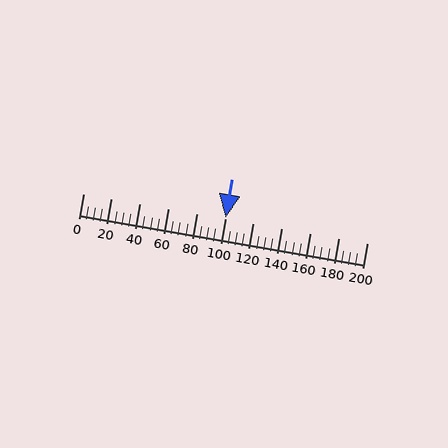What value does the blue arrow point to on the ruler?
The blue arrow points to approximately 100.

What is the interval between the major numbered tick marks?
The major tick marks are spaced 20 units apart.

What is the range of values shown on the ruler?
The ruler shows values from 0 to 200.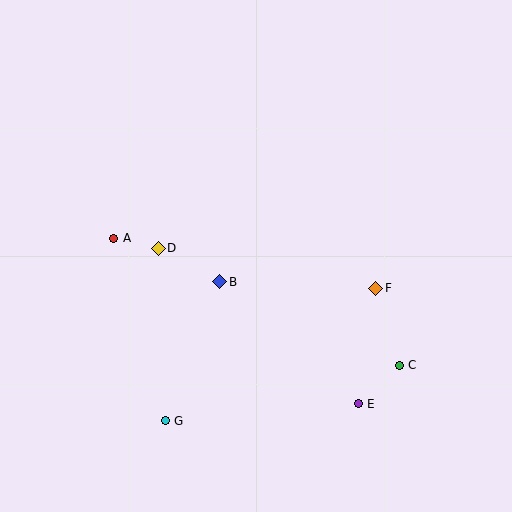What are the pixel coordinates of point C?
Point C is at (399, 365).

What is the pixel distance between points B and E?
The distance between B and E is 184 pixels.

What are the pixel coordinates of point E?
Point E is at (358, 404).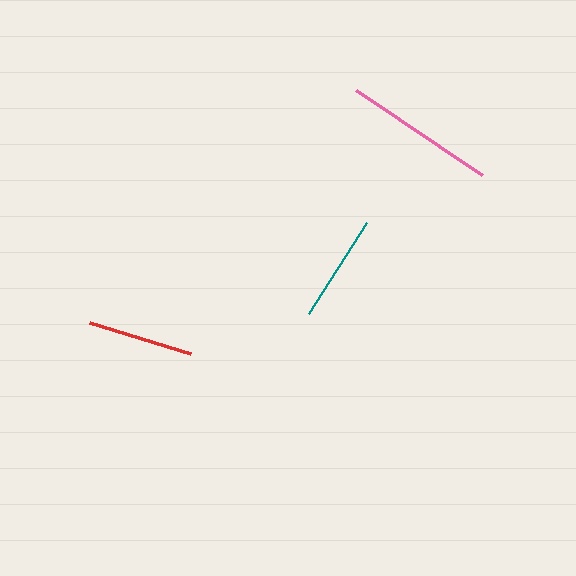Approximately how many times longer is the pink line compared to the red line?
The pink line is approximately 1.4 times the length of the red line.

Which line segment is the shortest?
The red line is the shortest at approximately 105 pixels.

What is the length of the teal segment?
The teal segment is approximately 108 pixels long.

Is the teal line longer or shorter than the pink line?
The pink line is longer than the teal line.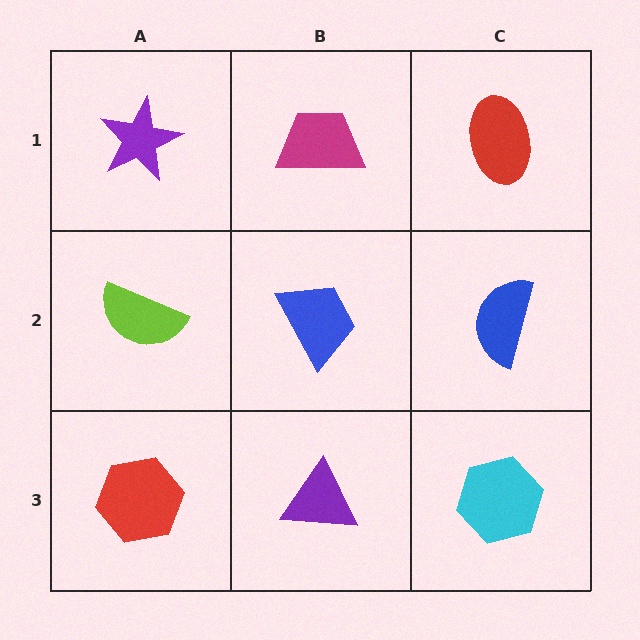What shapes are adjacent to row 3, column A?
A lime semicircle (row 2, column A), a purple triangle (row 3, column B).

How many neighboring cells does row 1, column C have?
2.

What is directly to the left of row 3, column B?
A red hexagon.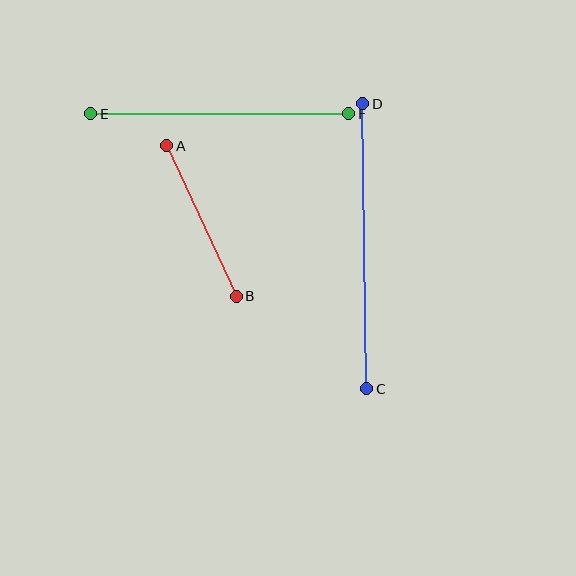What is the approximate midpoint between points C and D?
The midpoint is at approximately (365, 246) pixels.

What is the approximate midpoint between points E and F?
The midpoint is at approximately (220, 114) pixels.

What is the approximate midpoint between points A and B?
The midpoint is at approximately (202, 221) pixels.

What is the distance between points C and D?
The distance is approximately 285 pixels.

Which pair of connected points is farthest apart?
Points C and D are farthest apart.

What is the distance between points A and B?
The distance is approximately 166 pixels.